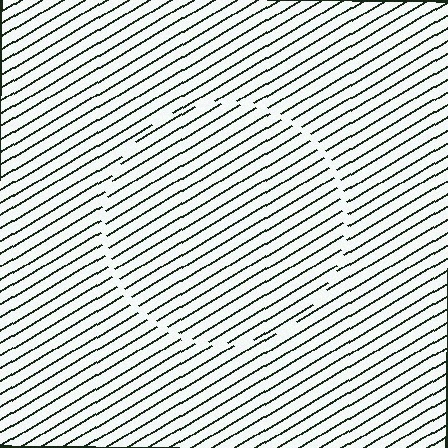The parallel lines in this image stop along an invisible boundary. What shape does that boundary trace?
An illusory circle. The interior of the shape contains the same grating, shifted by half a period — the contour is defined by the phase discontinuity where line-ends from the inner and outer gratings abut.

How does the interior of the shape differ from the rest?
The interior of the shape contains the same grating, shifted by half a period — the contour is defined by the phase discontinuity where line-ends from the inner and outer gratings abut.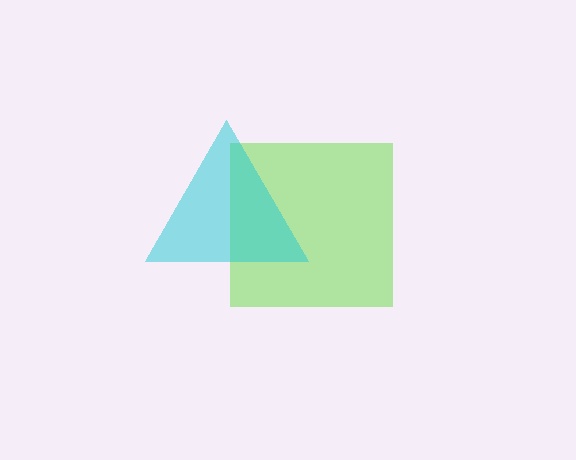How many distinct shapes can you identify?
There are 2 distinct shapes: a lime square, a cyan triangle.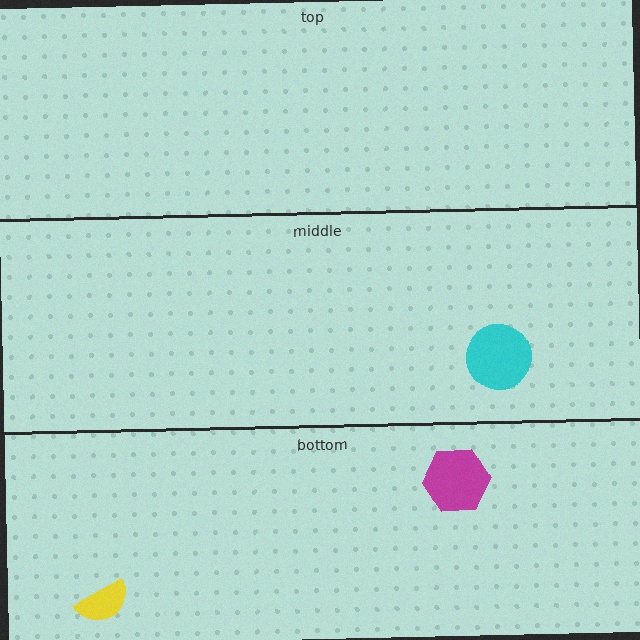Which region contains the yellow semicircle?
The bottom region.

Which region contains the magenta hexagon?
The bottom region.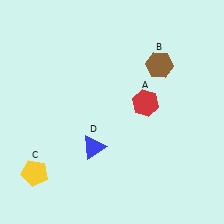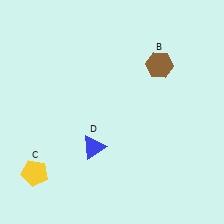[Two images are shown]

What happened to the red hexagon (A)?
The red hexagon (A) was removed in Image 2. It was in the top-right area of Image 1.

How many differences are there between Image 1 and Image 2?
There is 1 difference between the two images.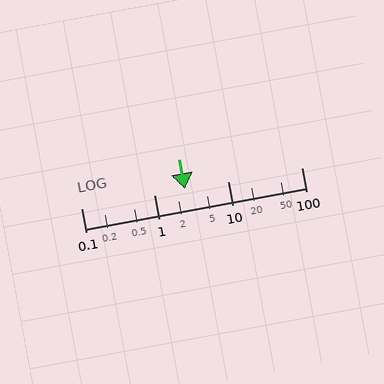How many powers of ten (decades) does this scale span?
The scale spans 3 decades, from 0.1 to 100.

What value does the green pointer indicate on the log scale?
The pointer indicates approximately 2.6.